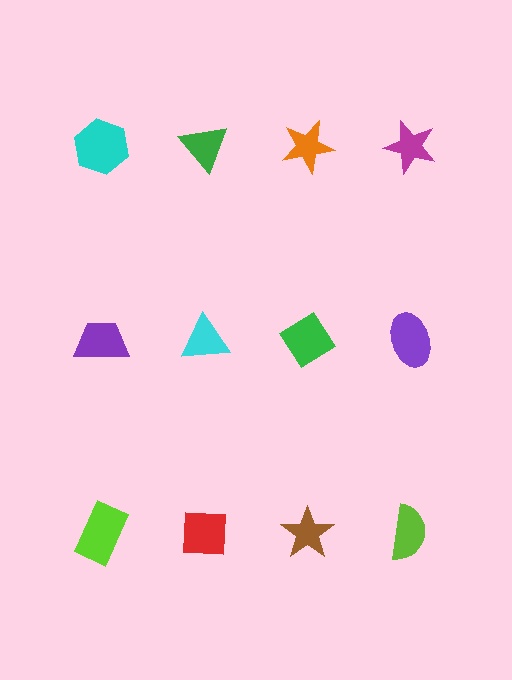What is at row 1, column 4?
A magenta star.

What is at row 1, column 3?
An orange star.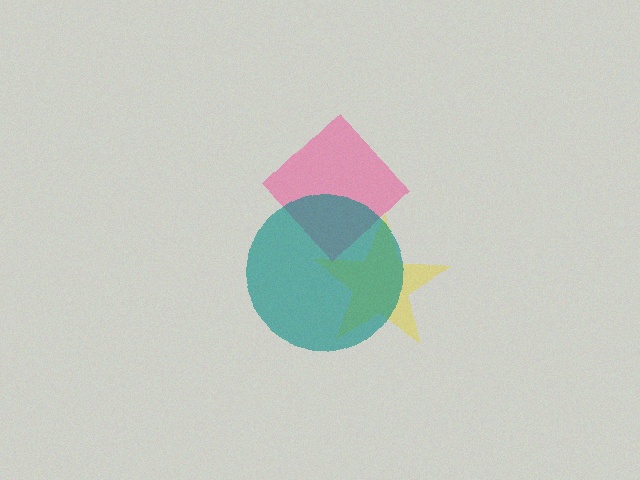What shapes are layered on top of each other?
The layered shapes are: a yellow star, a pink diamond, a teal circle.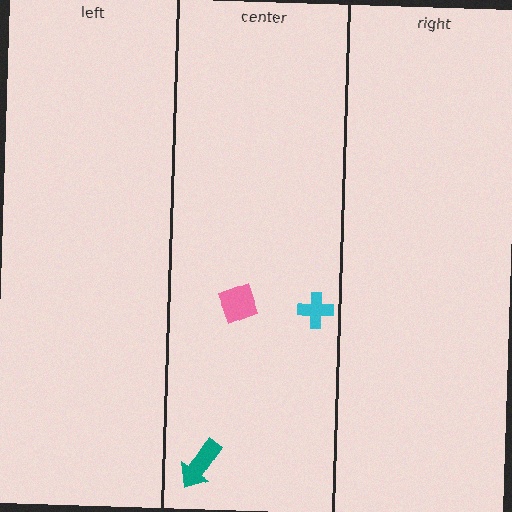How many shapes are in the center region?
3.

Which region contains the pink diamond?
The center region.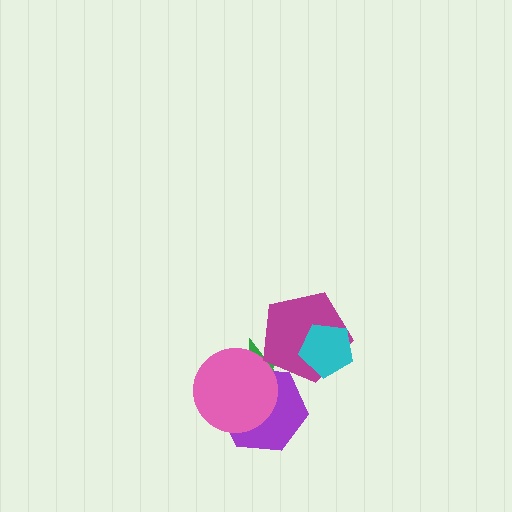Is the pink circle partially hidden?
No, no other shape covers it.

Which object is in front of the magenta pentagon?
The cyan pentagon is in front of the magenta pentagon.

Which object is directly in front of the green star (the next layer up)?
The purple hexagon is directly in front of the green star.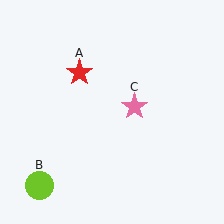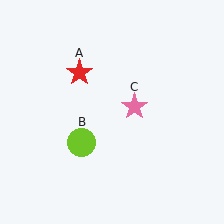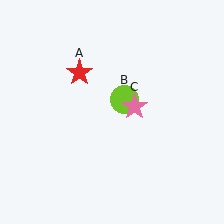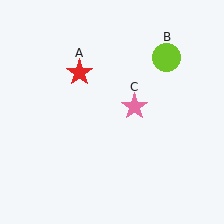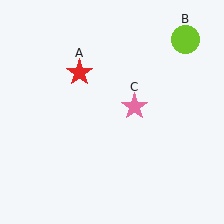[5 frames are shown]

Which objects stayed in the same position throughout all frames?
Red star (object A) and pink star (object C) remained stationary.